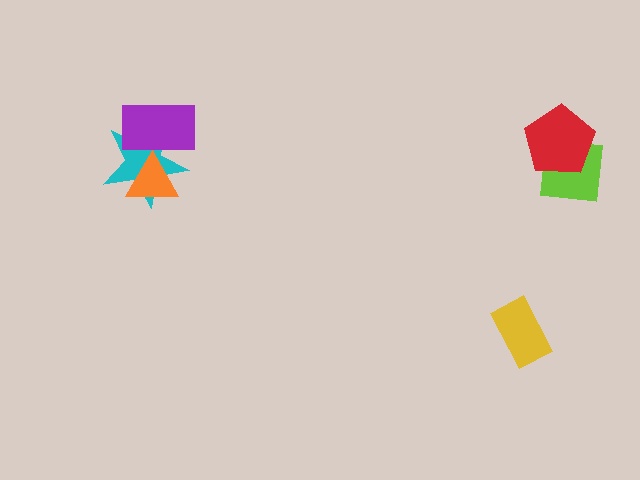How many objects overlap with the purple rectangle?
2 objects overlap with the purple rectangle.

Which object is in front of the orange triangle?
The purple rectangle is in front of the orange triangle.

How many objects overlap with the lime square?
1 object overlaps with the lime square.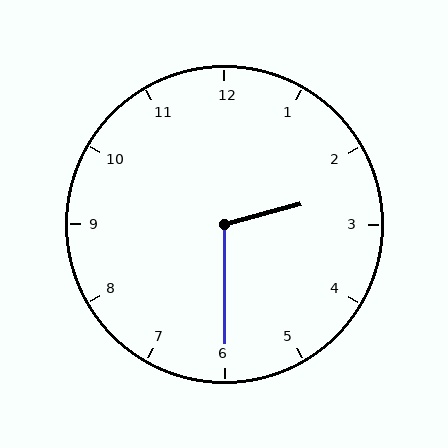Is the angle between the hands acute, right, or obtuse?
It is obtuse.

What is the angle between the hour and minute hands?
Approximately 105 degrees.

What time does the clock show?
2:30.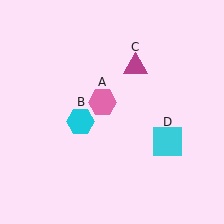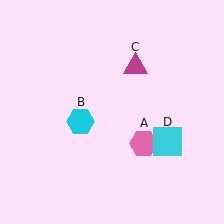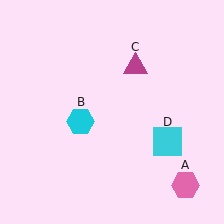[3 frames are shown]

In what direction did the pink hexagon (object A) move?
The pink hexagon (object A) moved down and to the right.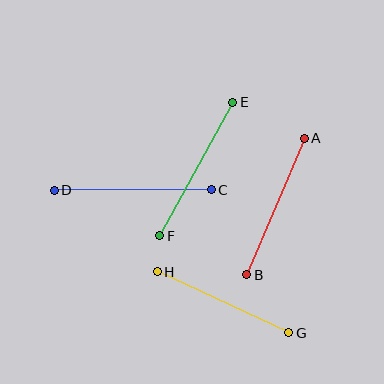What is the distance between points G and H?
The distance is approximately 145 pixels.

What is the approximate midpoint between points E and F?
The midpoint is at approximately (196, 169) pixels.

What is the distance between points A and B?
The distance is approximately 148 pixels.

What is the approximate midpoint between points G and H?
The midpoint is at approximately (223, 302) pixels.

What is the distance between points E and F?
The distance is approximately 152 pixels.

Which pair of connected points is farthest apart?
Points C and D are farthest apart.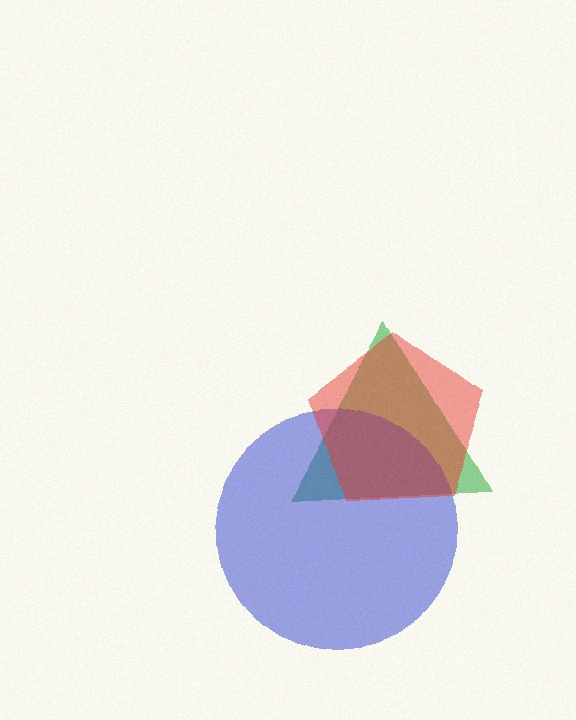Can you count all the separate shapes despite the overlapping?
Yes, there are 3 separate shapes.